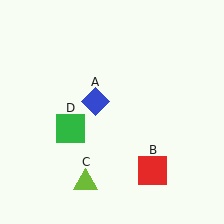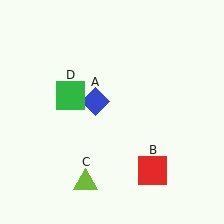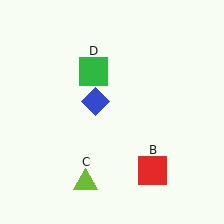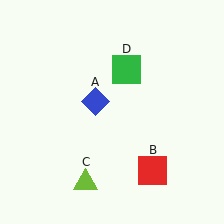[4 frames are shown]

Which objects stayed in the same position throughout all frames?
Blue diamond (object A) and red square (object B) and lime triangle (object C) remained stationary.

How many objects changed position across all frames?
1 object changed position: green square (object D).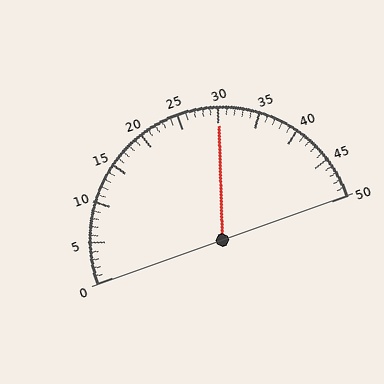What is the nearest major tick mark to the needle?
The nearest major tick mark is 30.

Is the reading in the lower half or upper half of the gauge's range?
The reading is in the upper half of the range (0 to 50).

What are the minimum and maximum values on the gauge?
The gauge ranges from 0 to 50.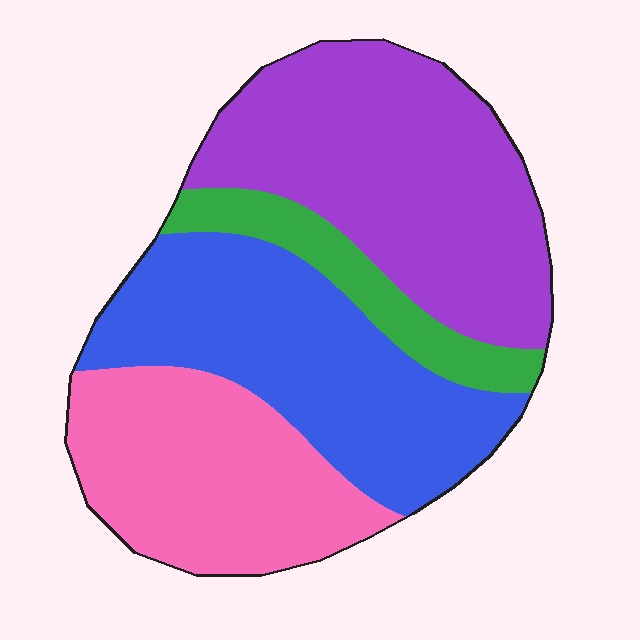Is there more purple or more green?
Purple.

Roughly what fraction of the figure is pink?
Pink covers 25% of the figure.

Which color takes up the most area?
Purple, at roughly 35%.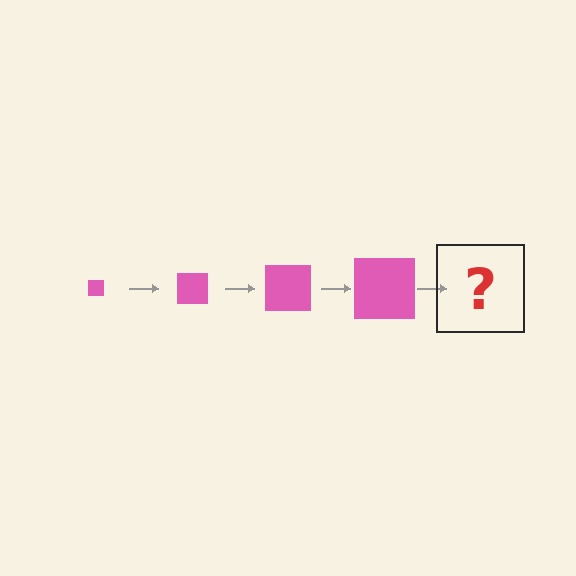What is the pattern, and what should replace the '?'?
The pattern is that the square gets progressively larger each step. The '?' should be a pink square, larger than the previous one.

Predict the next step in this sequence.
The next step is a pink square, larger than the previous one.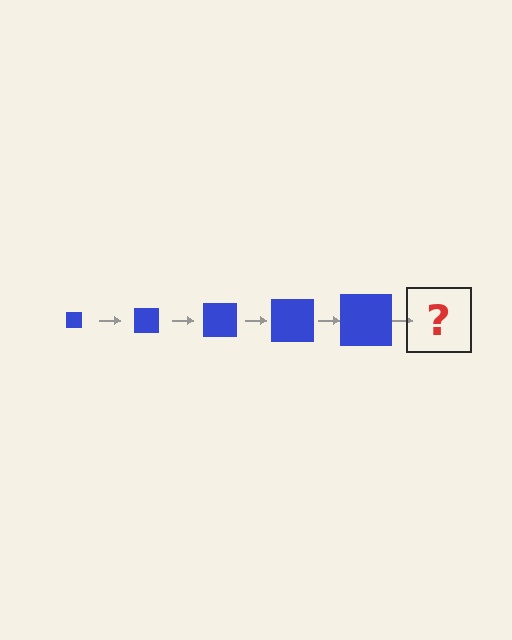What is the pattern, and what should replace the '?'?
The pattern is that the square gets progressively larger each step. The '?' should be a blue square, larger than the previous one.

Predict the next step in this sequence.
The next step is a blue square, larger than the previous one.